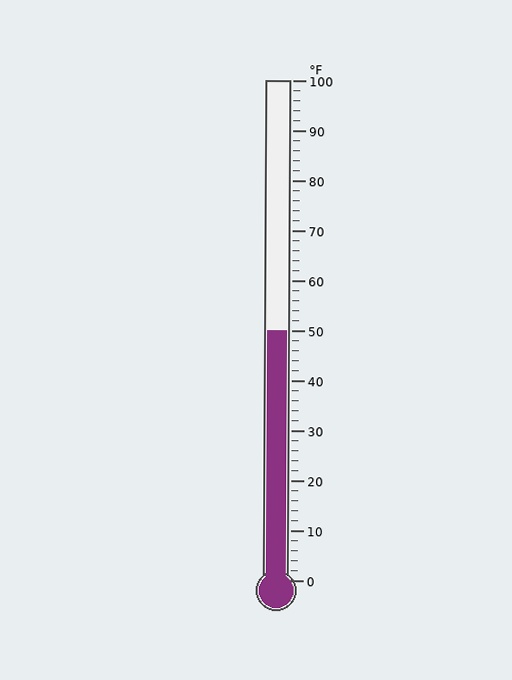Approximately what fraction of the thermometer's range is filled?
The thermometer is filled to approximately 50% of its range.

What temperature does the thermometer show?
The thermometer shows approximately 50°F.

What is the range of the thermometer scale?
The thermometer scale ranges from 0°F to 100°F.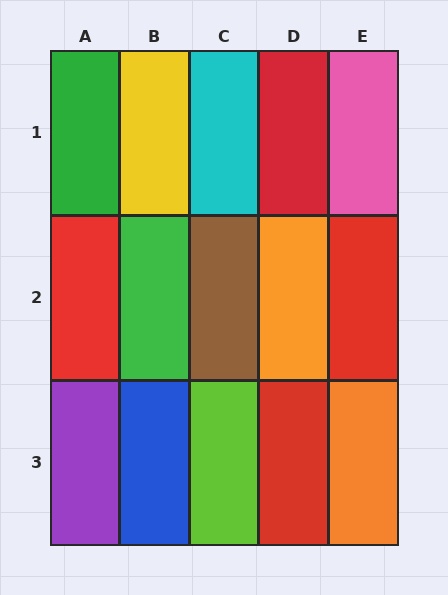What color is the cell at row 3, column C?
Lime.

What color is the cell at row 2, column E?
Red.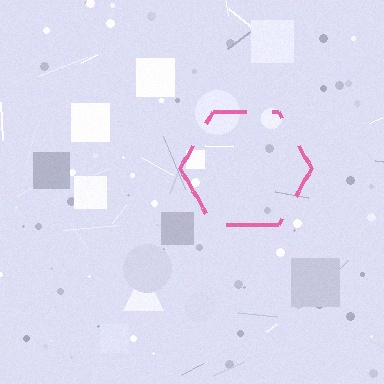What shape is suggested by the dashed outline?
The dashed outline suggests a hexagon.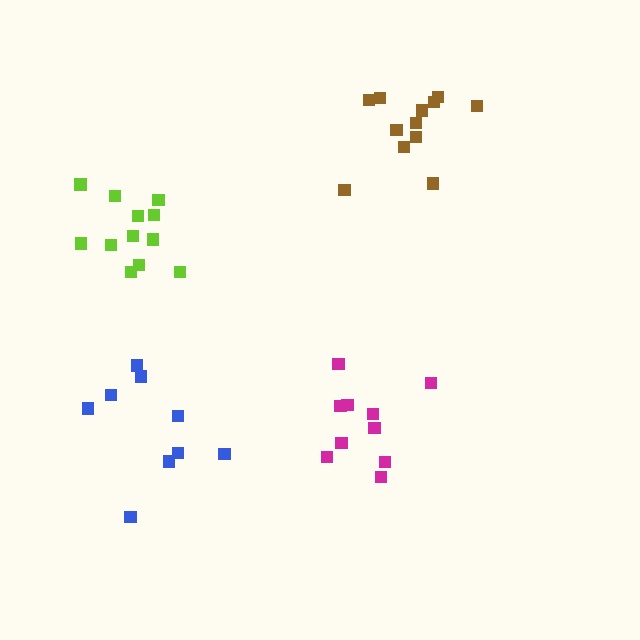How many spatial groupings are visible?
There are 4 spatial groupings.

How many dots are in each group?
Group 1: 10 dots, Group 2: 12 dots, Group 3: 12 dots, Group 4: 9 dots (43 total).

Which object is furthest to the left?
The lime cluster is leftmost.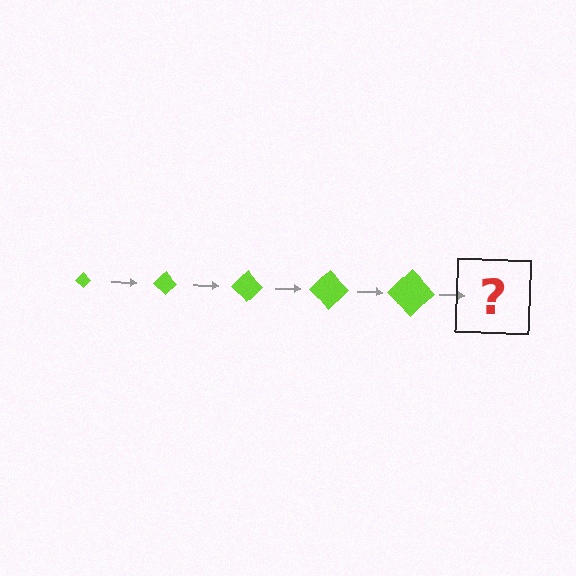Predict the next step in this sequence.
The next step is a lime diamond, larger than the previous one.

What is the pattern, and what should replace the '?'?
The pattern is that the diamond gets progressively larger each step. The '?' should be a lime diamond, larger than the previous one.